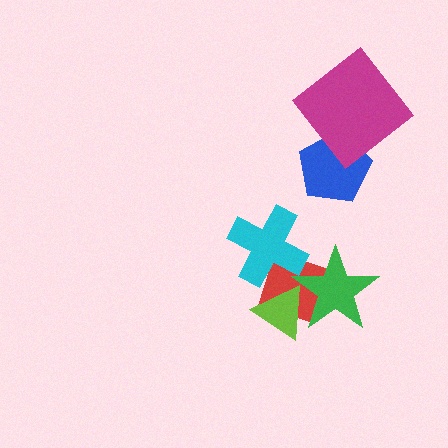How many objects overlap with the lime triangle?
2 objects overlap with the lime triangle.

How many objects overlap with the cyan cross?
1 object overlaps with the cyan cross.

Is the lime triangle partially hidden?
Yes, it is partially covered by another shape.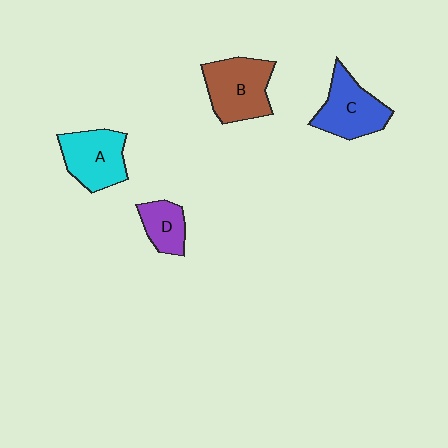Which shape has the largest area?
Shape B (brown).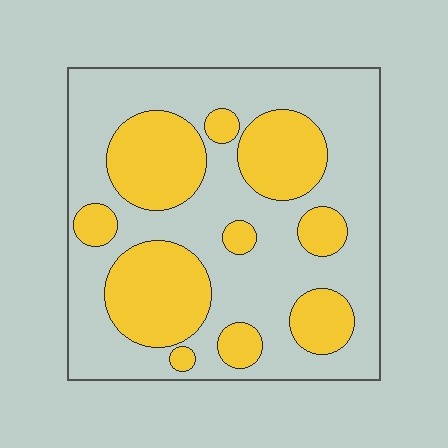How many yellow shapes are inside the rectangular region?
10.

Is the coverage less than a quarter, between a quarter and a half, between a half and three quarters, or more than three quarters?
Between a quarter and a half.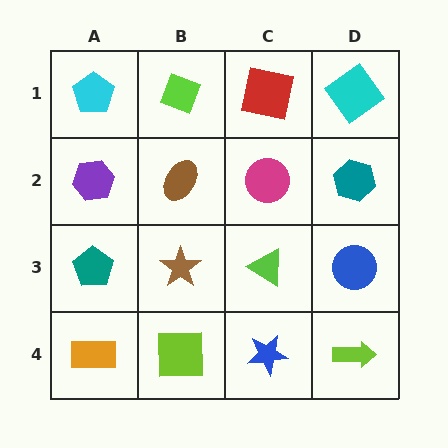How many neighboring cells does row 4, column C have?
3.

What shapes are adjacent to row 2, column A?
A cyan pentagon (row 1, column A), a teal pentagon (row 3, column A), a brown ellipse (row 2, column B).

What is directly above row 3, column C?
A magenta circle.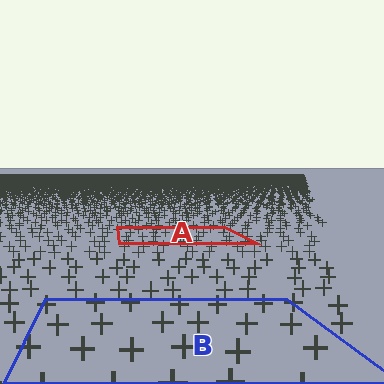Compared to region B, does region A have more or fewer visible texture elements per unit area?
Region A has more texture elements per unit area — they are packed more densely because it is farther away.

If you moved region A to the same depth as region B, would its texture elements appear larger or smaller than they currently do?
They would appear larger. At a closer depth, the same texture elements are projected at a bigger on-screen size.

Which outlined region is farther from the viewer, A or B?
Region A is farther from the viewer — the texture elements inside it appear smaller and more densely packed.